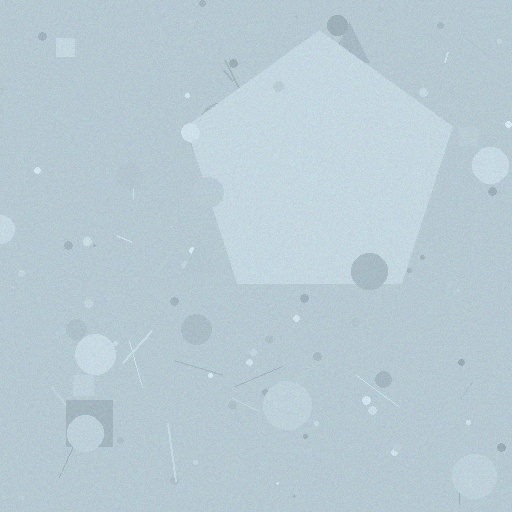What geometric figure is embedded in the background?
A pentagon is embedded in the background.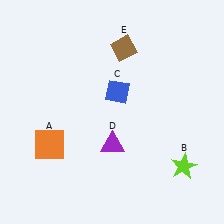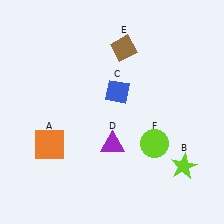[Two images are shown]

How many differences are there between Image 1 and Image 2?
There is 1 difference between the two images.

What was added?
A lime circle (F) was added in Image 2.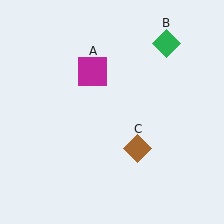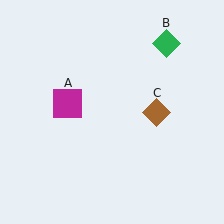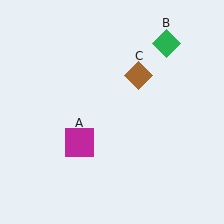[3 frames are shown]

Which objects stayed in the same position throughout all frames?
Green diamond (object B) remained stationary.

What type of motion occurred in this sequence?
The magenta square (object A), brown diamond (object C) rotated counterclockwise around the center of the scene.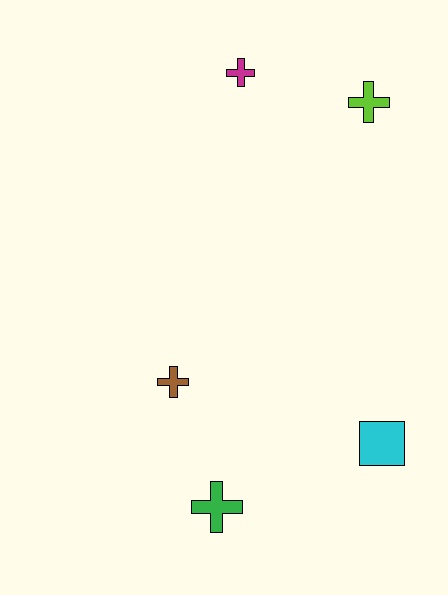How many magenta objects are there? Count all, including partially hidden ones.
There is 1 magenta object.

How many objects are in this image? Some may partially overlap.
There are 5 objects.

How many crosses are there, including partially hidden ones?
There are 4 crosses.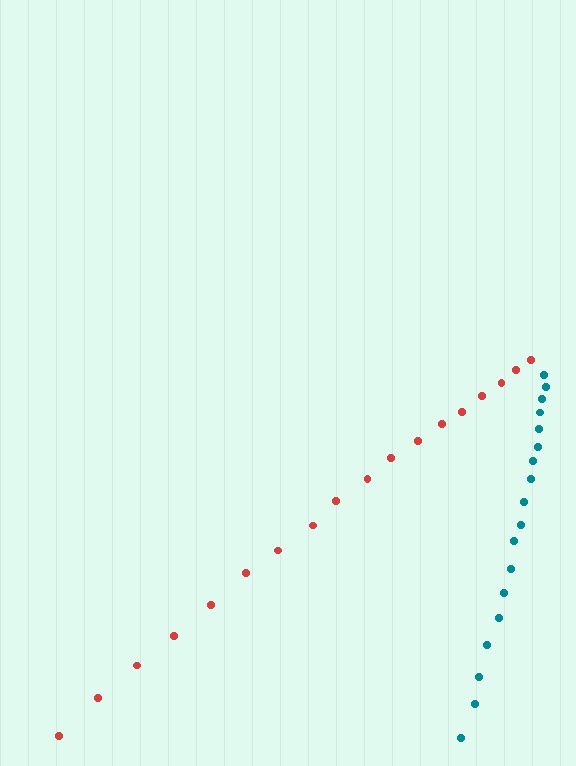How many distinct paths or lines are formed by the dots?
There are 2 distinct paths.